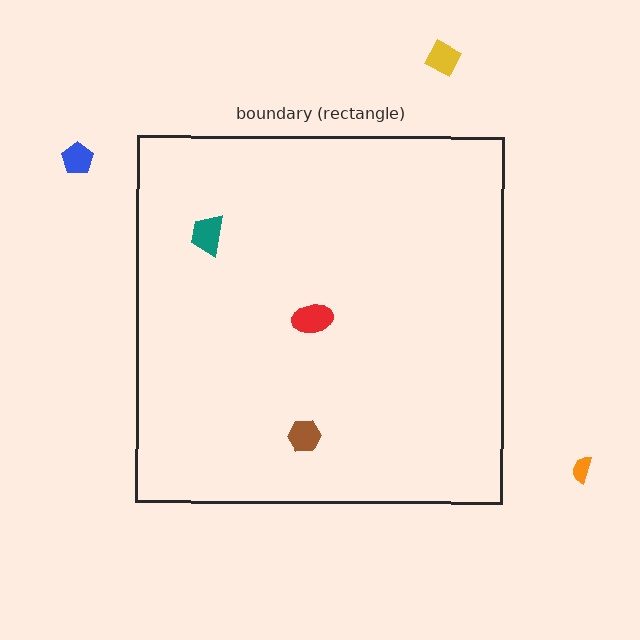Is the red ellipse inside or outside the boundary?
Inside.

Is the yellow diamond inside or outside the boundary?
Outside.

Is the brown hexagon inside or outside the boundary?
Inside.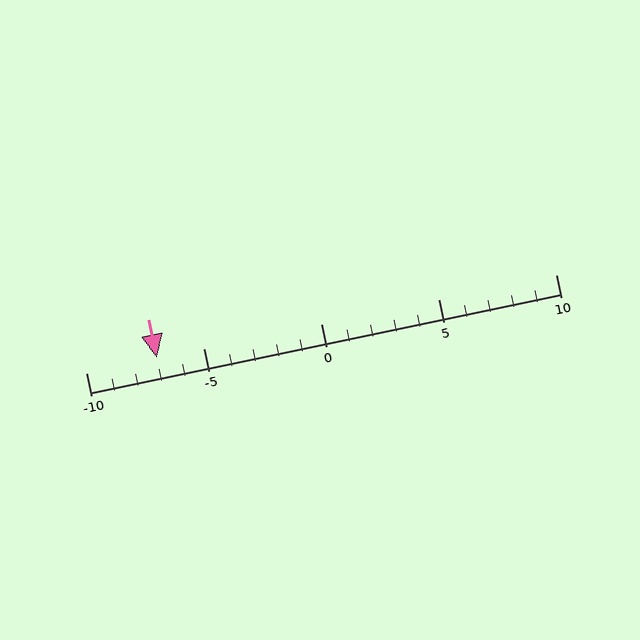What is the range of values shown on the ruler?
The ruler shows values from -10 to 10.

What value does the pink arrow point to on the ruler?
The pink arrow points to approximately -7.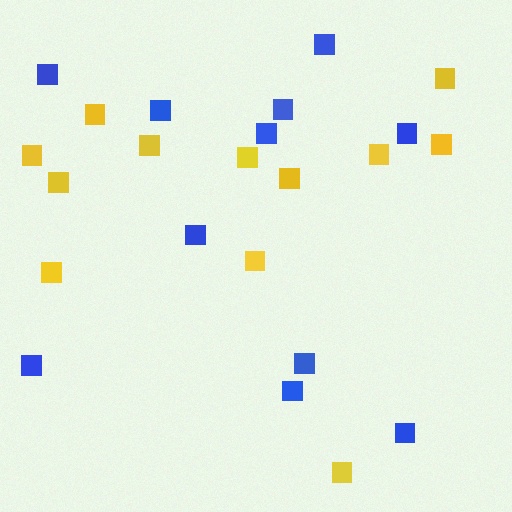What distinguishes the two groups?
There are 2 groups: one group of yellow squares (12) and one group of blue squares (11).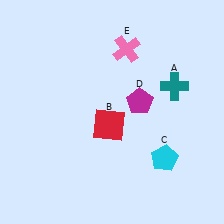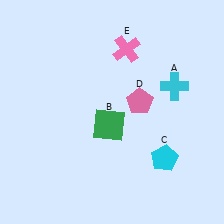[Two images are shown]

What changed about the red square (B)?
In Image 1, B is red. In Image 2, it changed to green.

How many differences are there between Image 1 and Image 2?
There are 3 differences between the two images.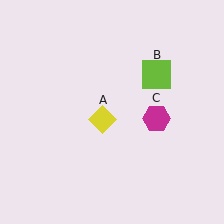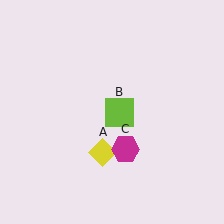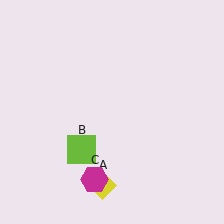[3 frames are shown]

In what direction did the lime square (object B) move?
The lime square (object B) moved down and to the left.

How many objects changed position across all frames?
3 objects changed position: yellow diamond (object A), lime square (object B), magenta hexagon (object C).